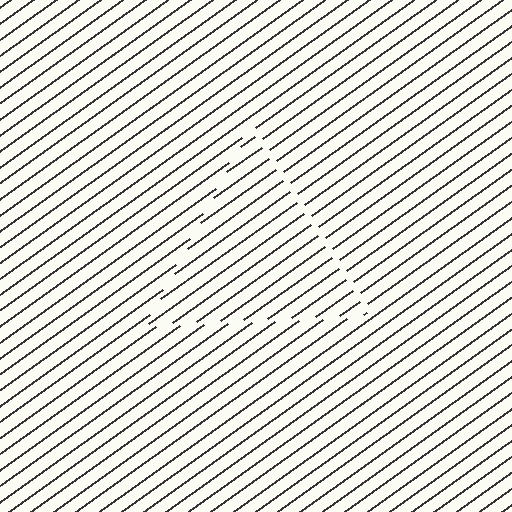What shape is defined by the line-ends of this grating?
An illusory triangle. The interior of the shape contains the same grating, shifted by half a period — the contour is defined by the phase discontinuity where line-ends from the inner and outer gratings abut.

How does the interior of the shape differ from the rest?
The interior of the shape contains the same grating, shifted by half a period — the contour is defined by the phase discontinuity where line-ends from the inner and outer gratings abut.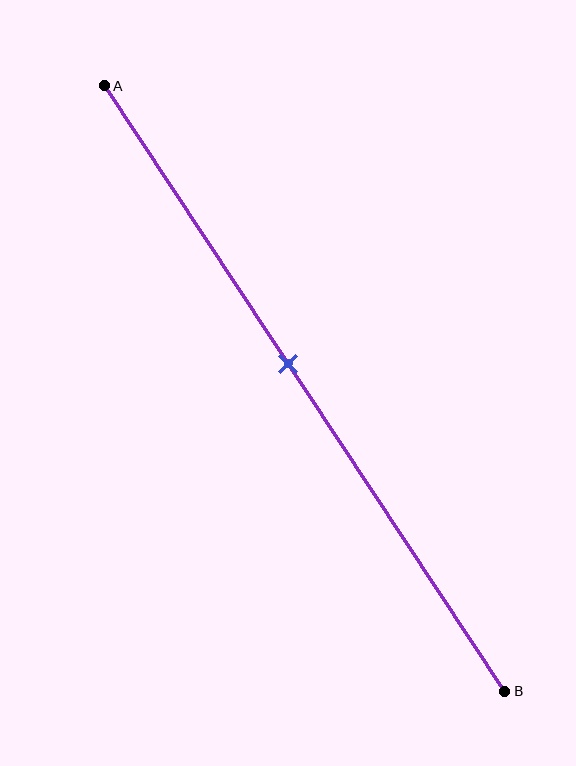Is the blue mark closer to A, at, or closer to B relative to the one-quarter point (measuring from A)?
The blue mark is closer to point B than the one-quarter point of segment AB.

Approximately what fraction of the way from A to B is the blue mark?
The blue mark is approximately 45% of the way from A to B.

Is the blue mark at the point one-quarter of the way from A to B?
No, the mark is at about 45% from A, not at the 25% one-quarter point.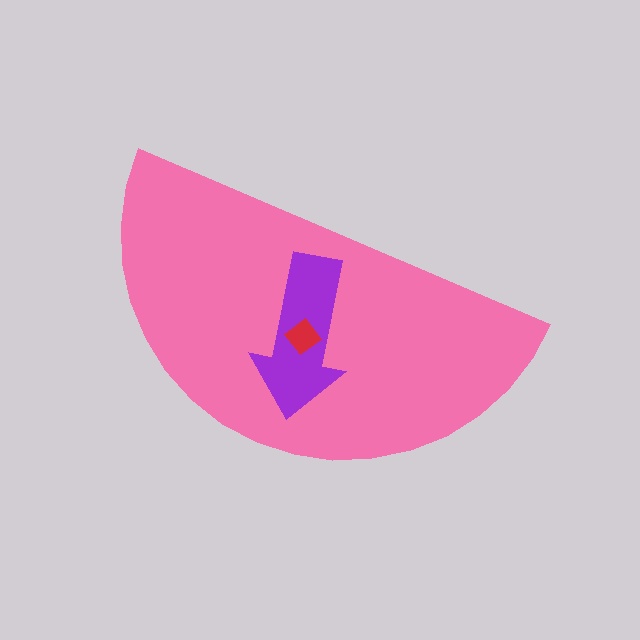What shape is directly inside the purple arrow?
The red diamond.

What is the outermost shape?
The pink semicircle.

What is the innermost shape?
The red diamond.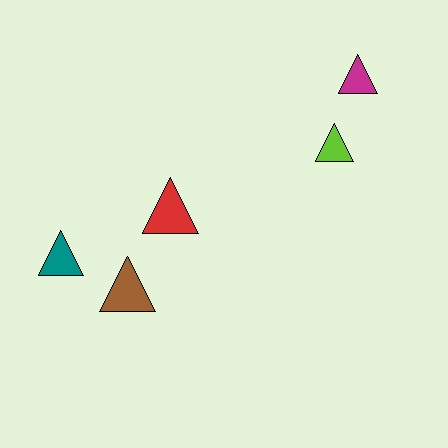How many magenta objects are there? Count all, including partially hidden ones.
There is 1 magenta object.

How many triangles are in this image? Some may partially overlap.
There are 5 triangles.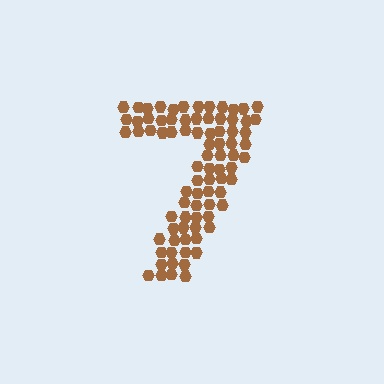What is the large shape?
The large shape is the digit 7.